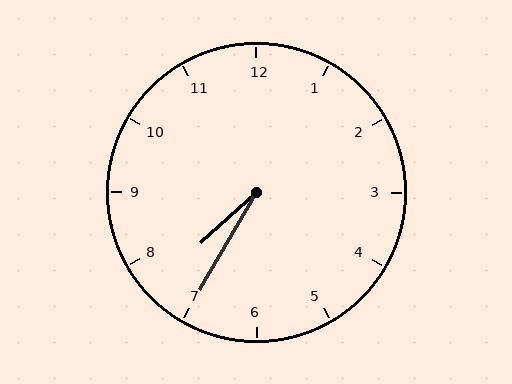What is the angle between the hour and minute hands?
Approximately 18 degrees.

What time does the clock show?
7:35.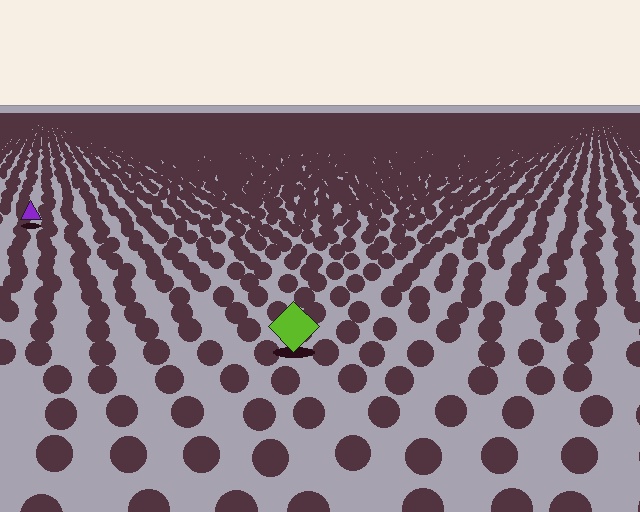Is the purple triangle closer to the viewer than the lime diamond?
No. The lime diamond is closer — you can tell from the texture gradient: the ground texture is coarser near it.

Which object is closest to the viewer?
The lime diamond is closest. The texture marks near it are larger and more spread out.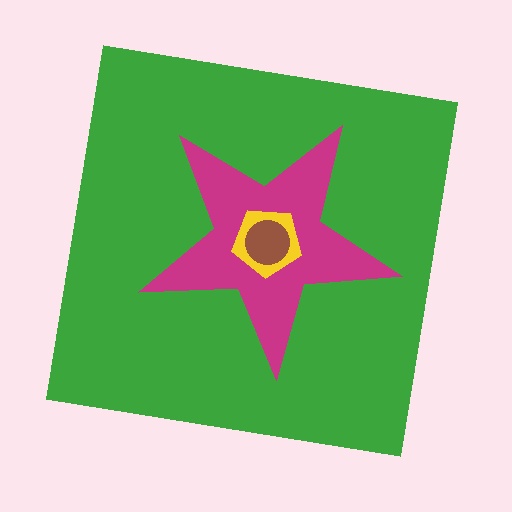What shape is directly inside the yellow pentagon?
The brown circle.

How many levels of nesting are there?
4.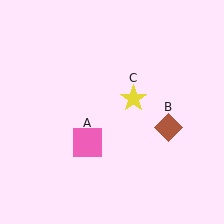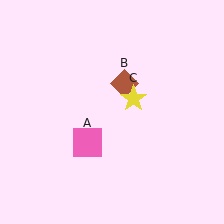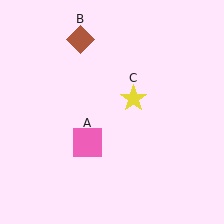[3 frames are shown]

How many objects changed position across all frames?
1 object changed position: brown diamond (object B).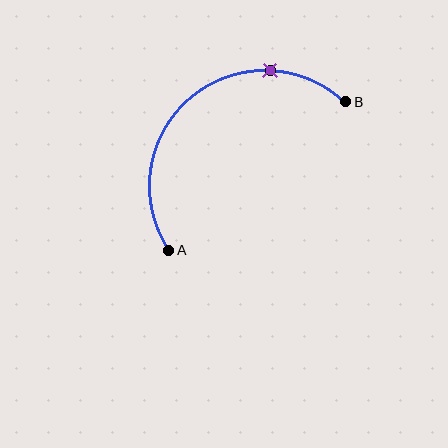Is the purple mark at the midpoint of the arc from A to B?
No. The purple mark lies on the arc but is closer to endpoint B. The arc midpoint would be at the point on the curve equidistant along the arc from both A and B.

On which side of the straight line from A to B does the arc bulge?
The arc bulges above and to the left of the straight line connecting A and B.